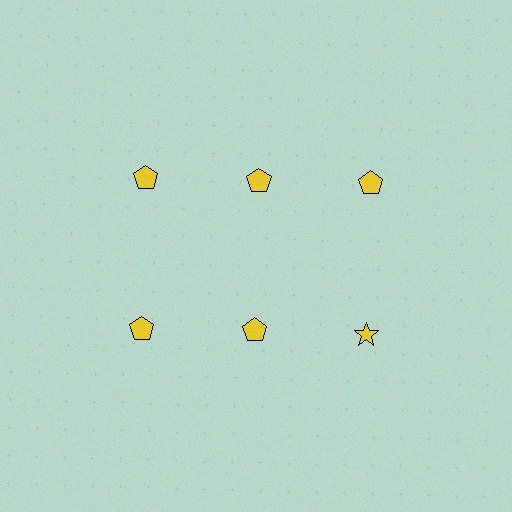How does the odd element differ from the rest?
It has a different shape: star instead of pentagon.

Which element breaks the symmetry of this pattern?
The yellow star in the second row, center column breaks the symmetry. All other shapes are yellow pentagons.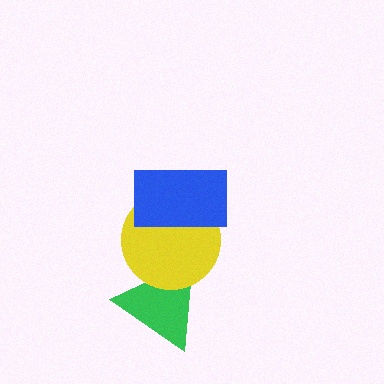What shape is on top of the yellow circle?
The blue rectangle is on top of the yellow circle.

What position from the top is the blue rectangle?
The blue rectangle is 1st from the top.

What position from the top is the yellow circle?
The yellow circle is 2nd from the top.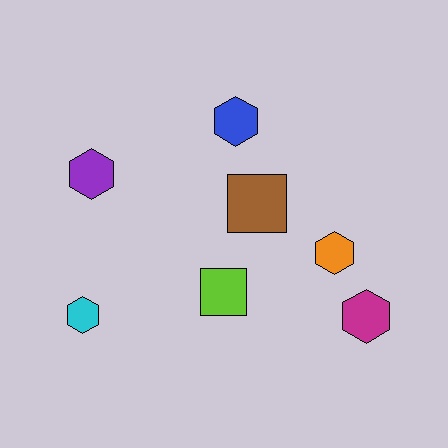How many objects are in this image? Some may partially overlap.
There are 7 objects.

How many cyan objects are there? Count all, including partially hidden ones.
There is 1 cyan object.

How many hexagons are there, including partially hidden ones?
There are 5 hexagons.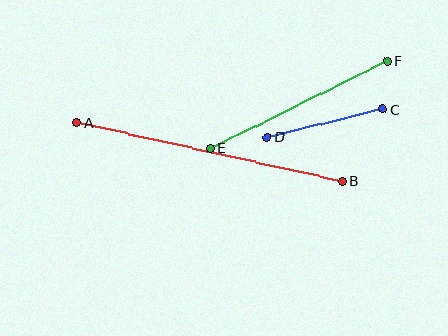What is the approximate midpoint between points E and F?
The midpoint is at approximately (299, 104) pixels.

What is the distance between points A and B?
The distance is approximately 272 pixels.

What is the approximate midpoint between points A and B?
The midpoint is at approximately (209, 152) pixels.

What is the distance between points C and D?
The distance is approximately 119 pixels.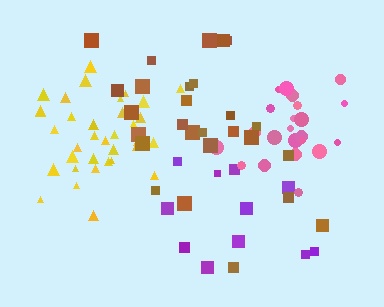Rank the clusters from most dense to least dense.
pink, yellow, brown, purple.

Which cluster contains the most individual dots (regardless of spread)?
Yellow (35).